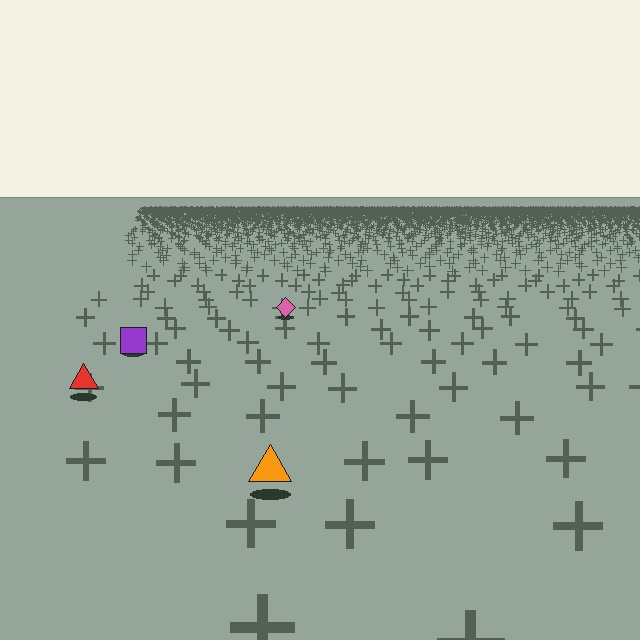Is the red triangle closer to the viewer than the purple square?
Yes. The red triangle is closer — you can tell from the texture gradient: the ground texture is coarser near it.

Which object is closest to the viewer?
The orange triangle is closest. The texture marks near it are larger and more spread out.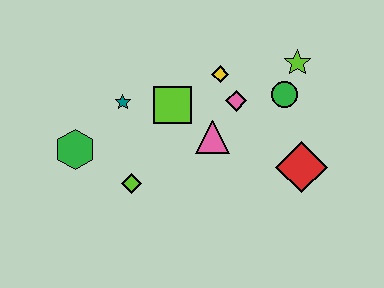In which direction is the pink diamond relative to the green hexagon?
The pink diamond is to the right of the green hexagon.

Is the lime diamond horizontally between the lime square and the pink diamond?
No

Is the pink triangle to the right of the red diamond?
No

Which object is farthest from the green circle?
The green hexagon is farthest from the green circle.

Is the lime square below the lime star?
Yes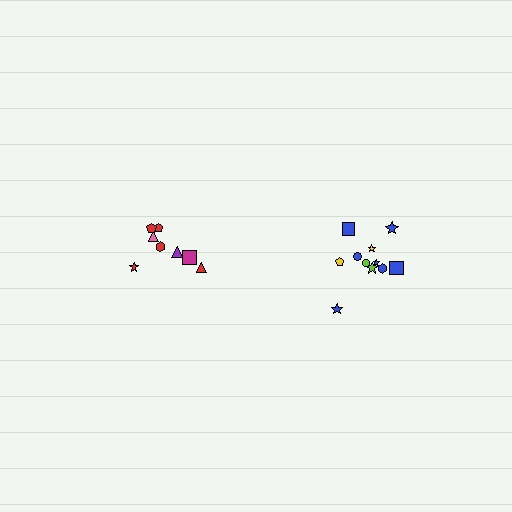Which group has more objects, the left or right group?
The right group.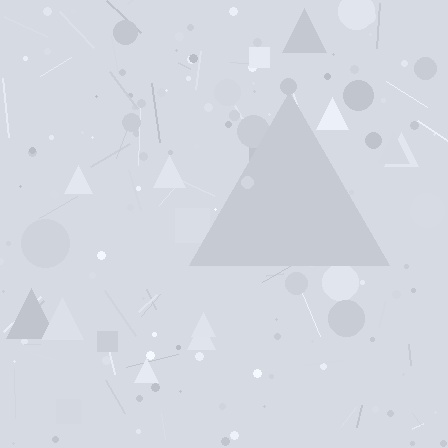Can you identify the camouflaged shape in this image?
The camouflaged shape is a triangle.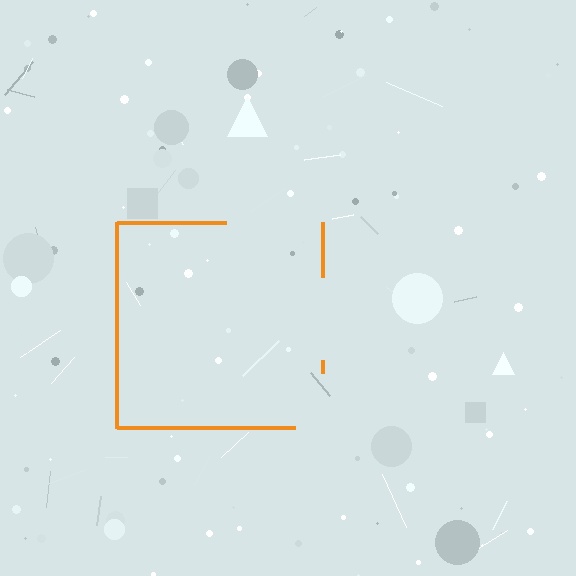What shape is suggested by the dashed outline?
The dashed outline suggests a square.